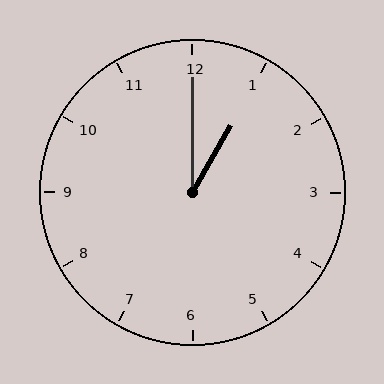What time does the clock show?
1:00.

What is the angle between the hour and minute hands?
Approximately 30 degrees.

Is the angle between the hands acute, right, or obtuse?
It is acute.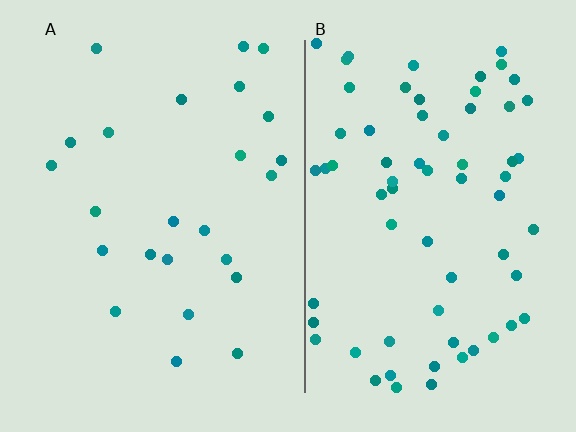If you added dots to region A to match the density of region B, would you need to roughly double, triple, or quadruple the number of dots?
Approximately triple.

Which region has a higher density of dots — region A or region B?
B (the right).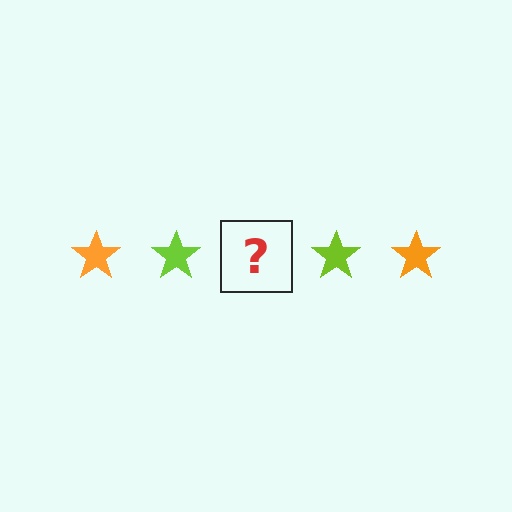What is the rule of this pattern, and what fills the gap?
The rule is that the pattern cycles through orange, lime stars. The gap should be filled with an orange star.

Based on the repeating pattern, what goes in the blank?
The blank should be an orange star.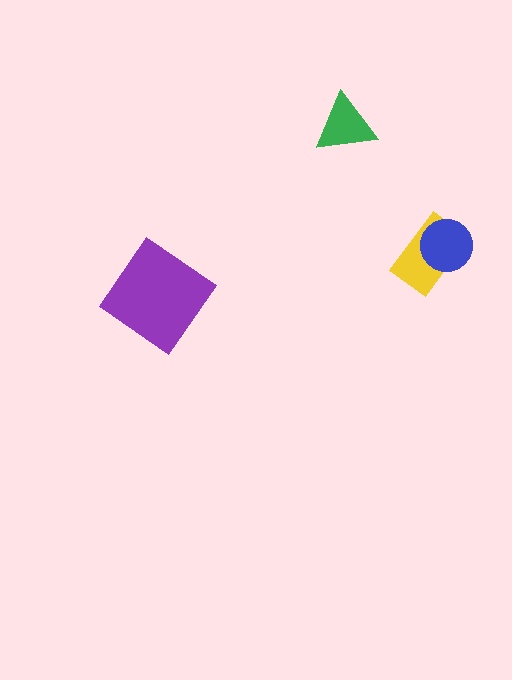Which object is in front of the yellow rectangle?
The blue circle is in front of the yellow rectangle.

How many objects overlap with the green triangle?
0 objects overlap with the green triangle.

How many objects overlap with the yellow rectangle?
1 object overlaps with the yellow rectangle.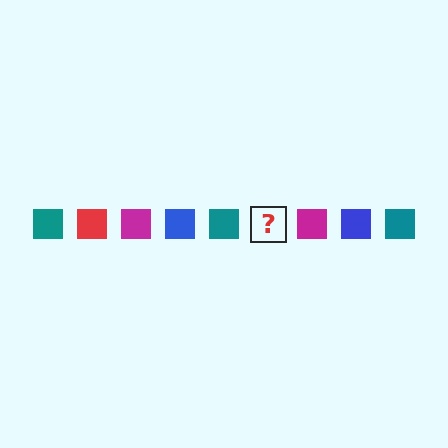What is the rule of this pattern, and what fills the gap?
The rule is that the pattern cycles through teal, red, magenta, blue squares. The gap should be filled with a red square.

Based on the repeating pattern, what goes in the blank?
The blank should be a red square.